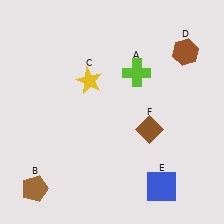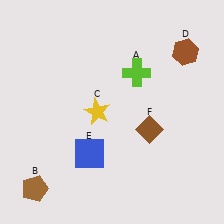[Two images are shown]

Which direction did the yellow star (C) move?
The yellow star (C) moved down.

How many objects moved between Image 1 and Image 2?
2 objects moved between the two images.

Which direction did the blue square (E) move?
The blue square (E) moved left.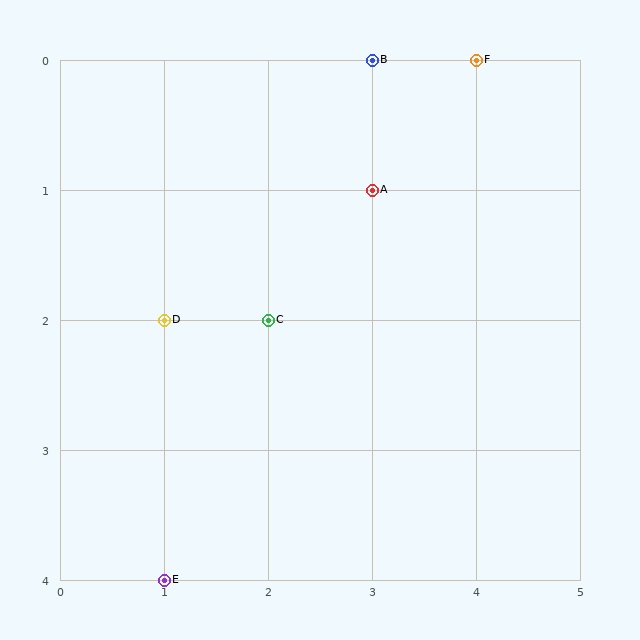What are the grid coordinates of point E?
Point E is at grid coordinates (1, 4).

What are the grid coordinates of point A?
Point A is at grid coordinates (3, 1).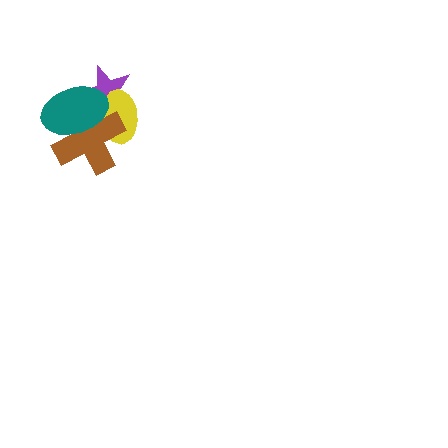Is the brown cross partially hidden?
Yes, it is partially covered by another shape.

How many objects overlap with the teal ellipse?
3 objects overlap with the teal ellipse.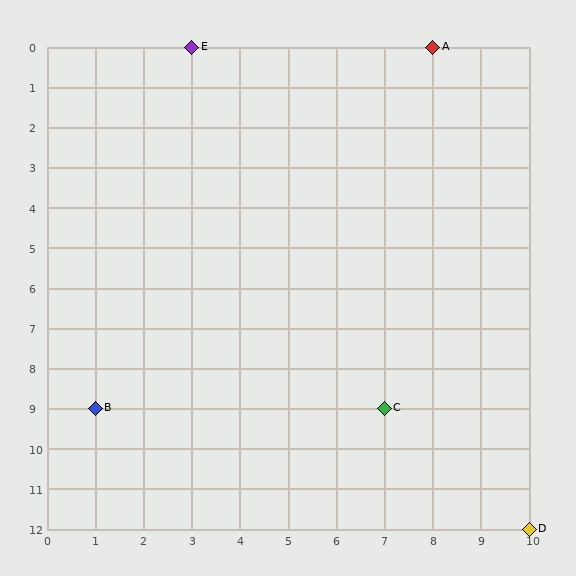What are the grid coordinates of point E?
Point E is at grid coordinates (3, 0).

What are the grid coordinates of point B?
Point B is at grid coordinates (1, 9).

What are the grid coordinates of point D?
Point D is at grid coordinates (10, 12).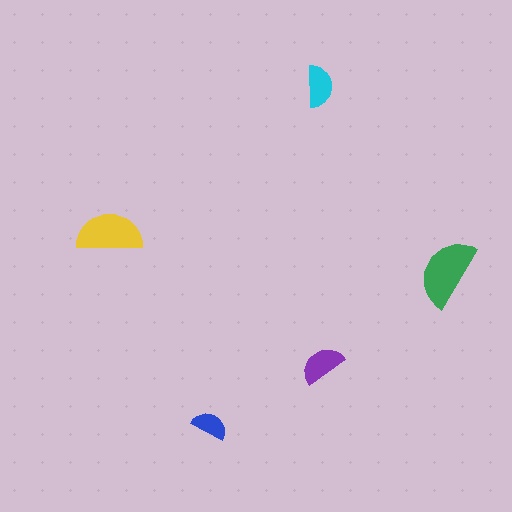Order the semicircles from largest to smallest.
the green one, the yellow one, the purple one, the cyan one, the blue one.